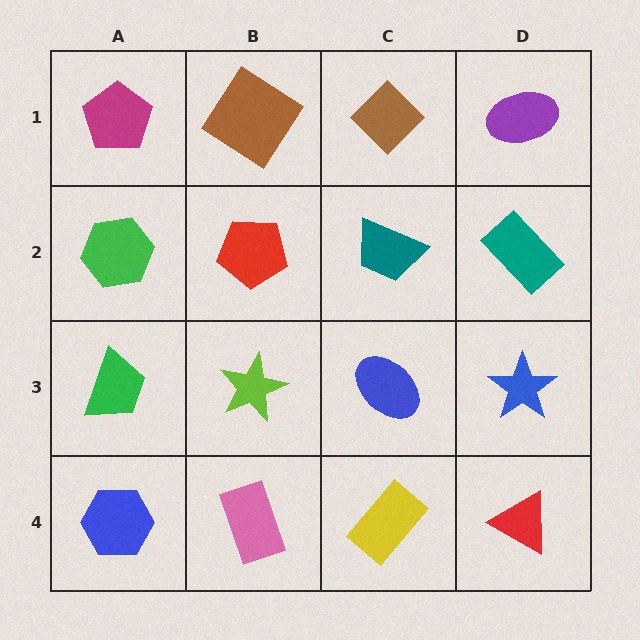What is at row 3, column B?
A lime star.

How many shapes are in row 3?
4 shapes.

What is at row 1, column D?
A purple ellipse.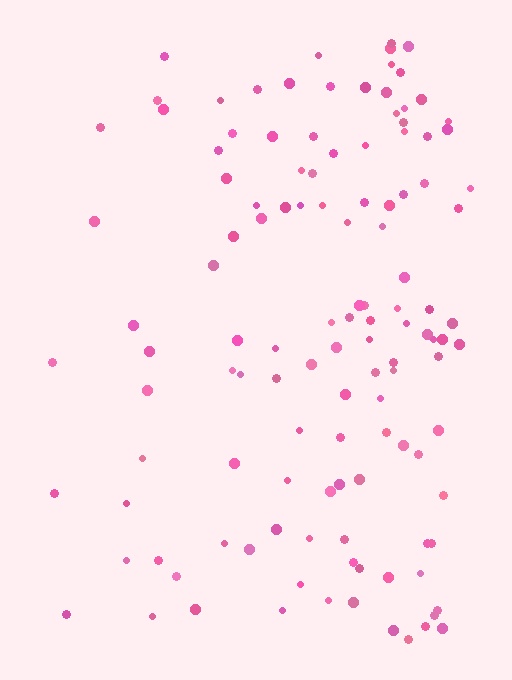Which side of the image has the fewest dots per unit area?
The left.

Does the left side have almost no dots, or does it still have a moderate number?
Still a moderate number, just noticeably fewer than the right.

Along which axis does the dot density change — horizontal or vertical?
Horizontal.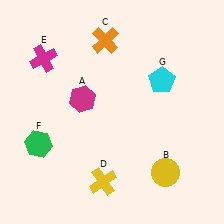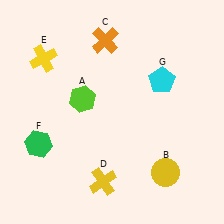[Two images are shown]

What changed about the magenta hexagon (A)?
In Image 1, A is magenta. In Image 2, it changed to lime.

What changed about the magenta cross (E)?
In Image 1, E is magenta. In Image 2, it changed to yellow.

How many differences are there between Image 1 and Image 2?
There are 2 differences between the two images.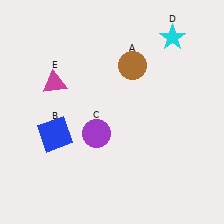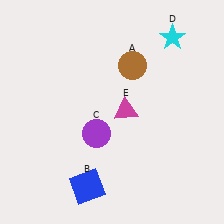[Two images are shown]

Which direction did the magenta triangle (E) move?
The magenta triangle (E) moved right.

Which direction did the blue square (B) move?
The blue square (B) moved down.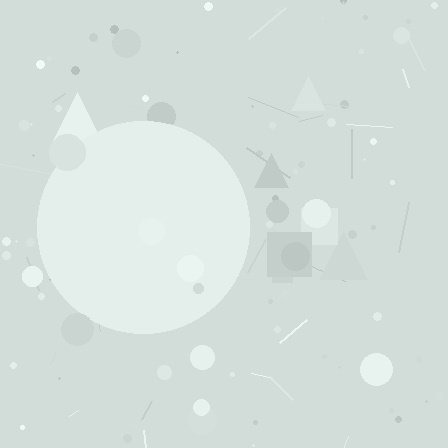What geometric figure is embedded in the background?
A circle is embedded in the background.